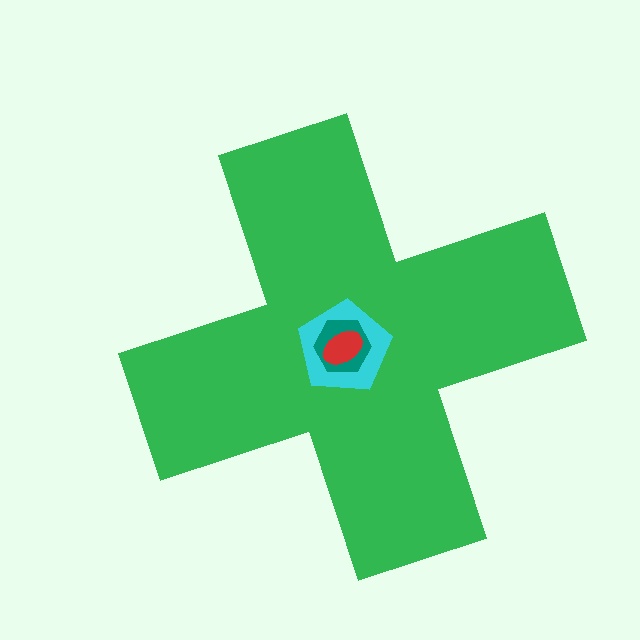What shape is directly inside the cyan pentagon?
The teal hexagon.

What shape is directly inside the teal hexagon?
The red ellipse.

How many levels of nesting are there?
4.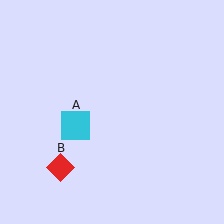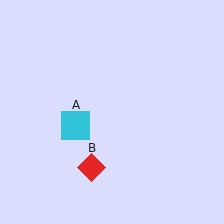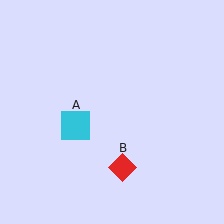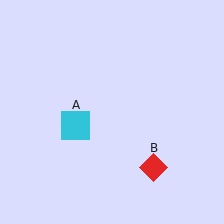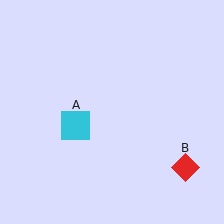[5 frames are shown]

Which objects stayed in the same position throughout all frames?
Cyan square (object A) remained stationary.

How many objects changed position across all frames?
1 object changed position: red diamond (object B).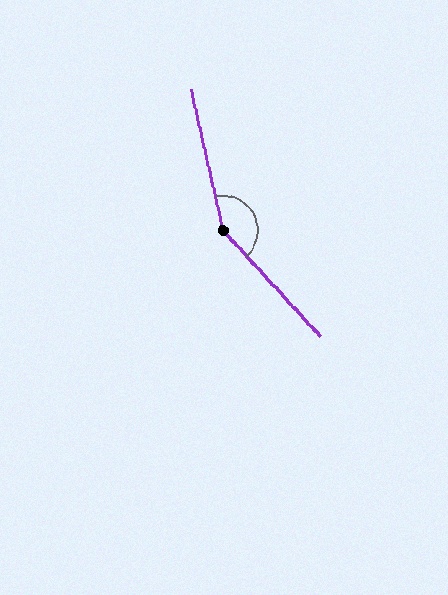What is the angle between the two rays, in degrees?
Approximately 151 degrees.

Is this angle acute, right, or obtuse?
It is obtuse.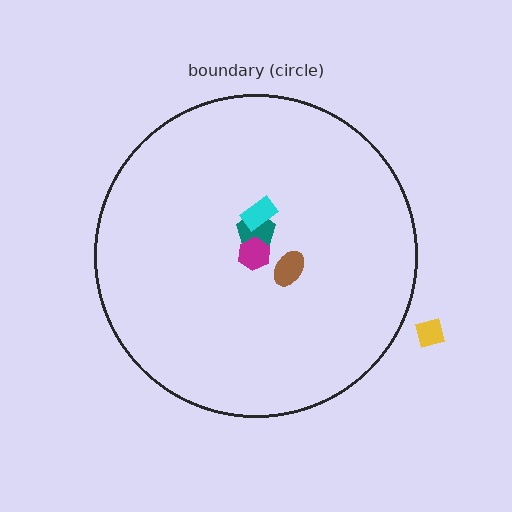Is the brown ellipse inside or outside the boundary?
Inside.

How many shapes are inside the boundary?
4 inside, 1 outside.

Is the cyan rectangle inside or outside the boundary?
Inside.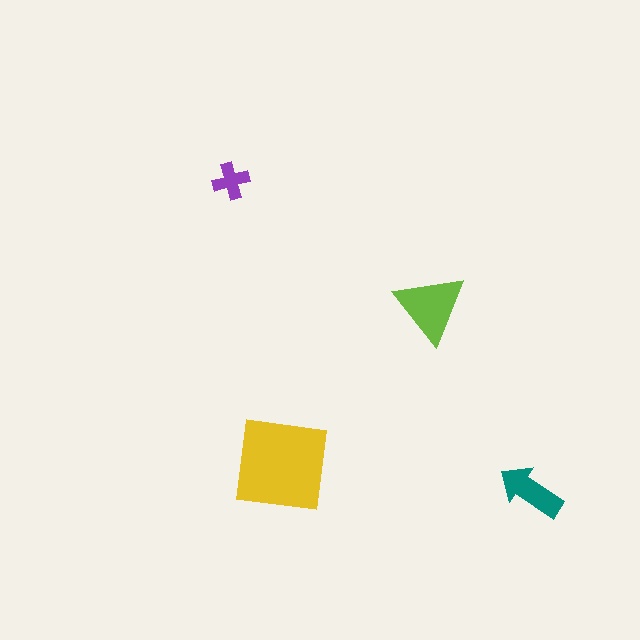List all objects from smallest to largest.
The purple cross, the teal arrow, the lime triangle, the yellow square.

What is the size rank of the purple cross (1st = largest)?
4th.